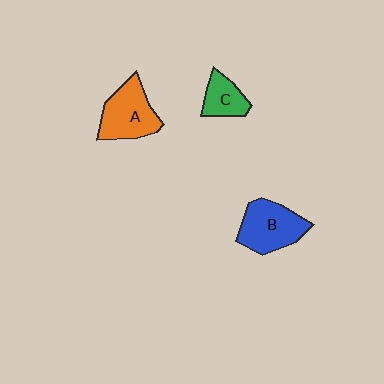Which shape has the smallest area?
Shape C (green).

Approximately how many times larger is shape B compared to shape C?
Approximately 1.8 times.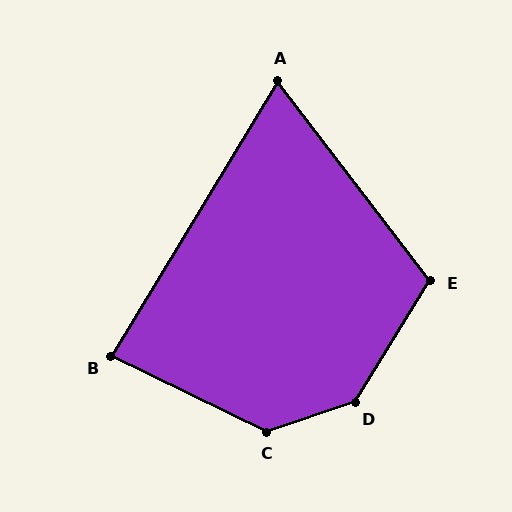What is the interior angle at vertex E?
Approximately 111 degrees (obtuse).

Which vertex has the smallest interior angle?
A, at approximately 69 degrees.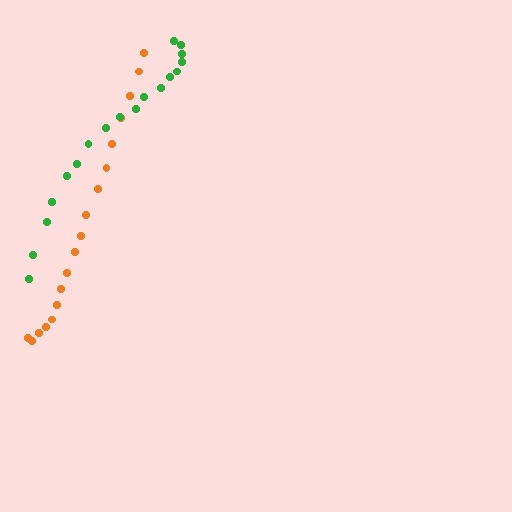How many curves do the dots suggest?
There are 2 distinct paths.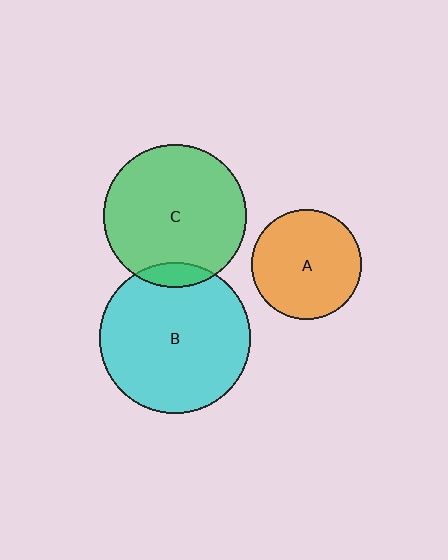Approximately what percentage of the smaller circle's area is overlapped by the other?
Approximately 10%.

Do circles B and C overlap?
Yes.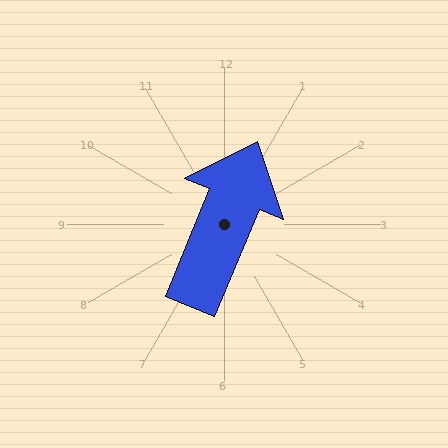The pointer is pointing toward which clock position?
Roughly 1 o'clock.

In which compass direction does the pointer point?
North.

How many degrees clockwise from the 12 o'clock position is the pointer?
Approximately 22 degrees.